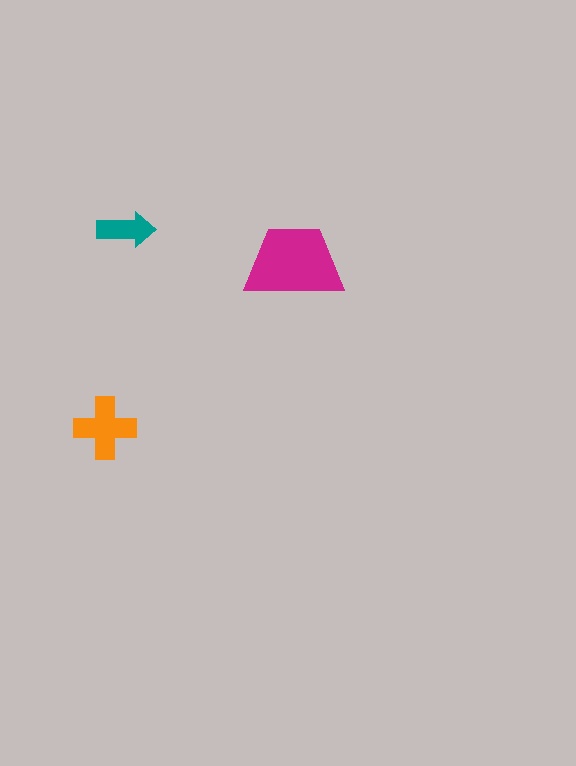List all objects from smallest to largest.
The teal arrow, the orange cross, the magenta trapezoid.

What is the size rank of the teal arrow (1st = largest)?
3rd.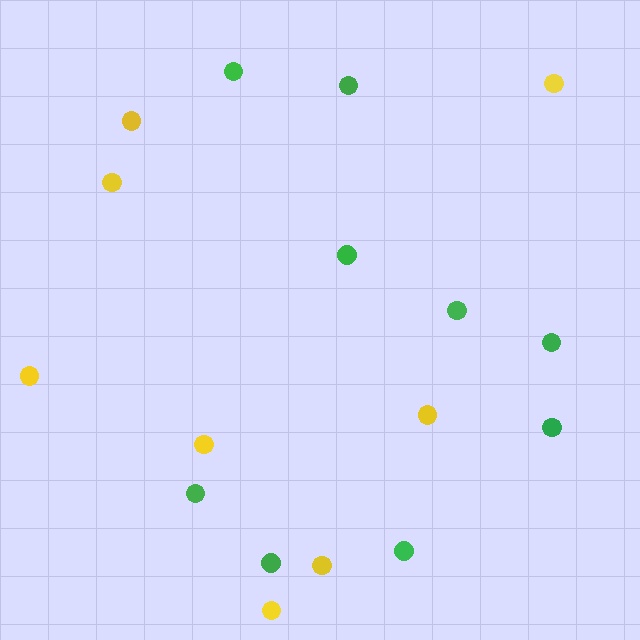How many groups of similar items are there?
There are 2 groups: one group of yellow circles (8) and one group of green circles (9).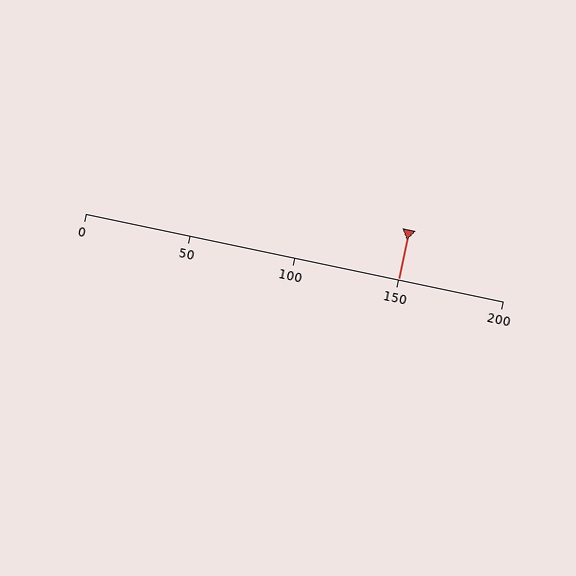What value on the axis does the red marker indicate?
The marker indicates approximately 150.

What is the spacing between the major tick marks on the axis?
The major ticks are spaced 50 apart.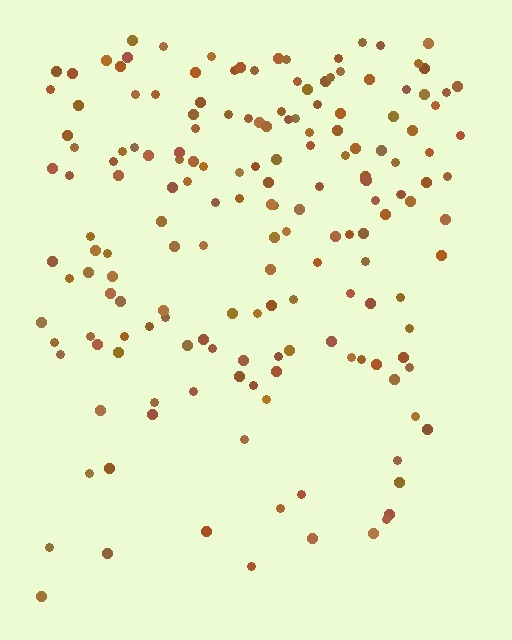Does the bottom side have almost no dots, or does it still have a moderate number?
Still a moderate number, just noticeably fewer than the top.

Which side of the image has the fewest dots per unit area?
The bottom.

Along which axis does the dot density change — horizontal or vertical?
Vertical.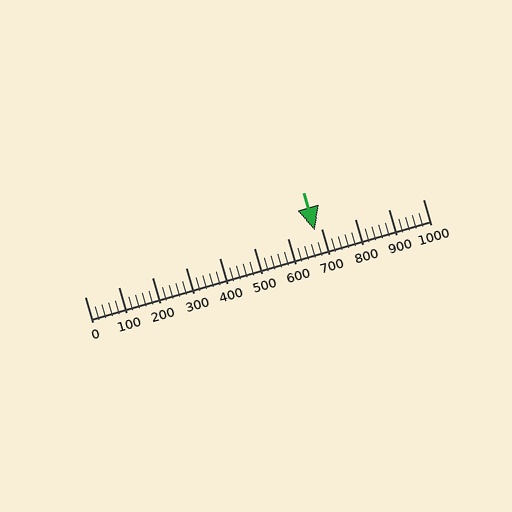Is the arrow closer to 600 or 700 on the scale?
The arrow is closer to 700.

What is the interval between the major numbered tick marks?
The major tick marks are spaced 100 units apart.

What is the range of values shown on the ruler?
The ruler shows values from 0 to 1000.